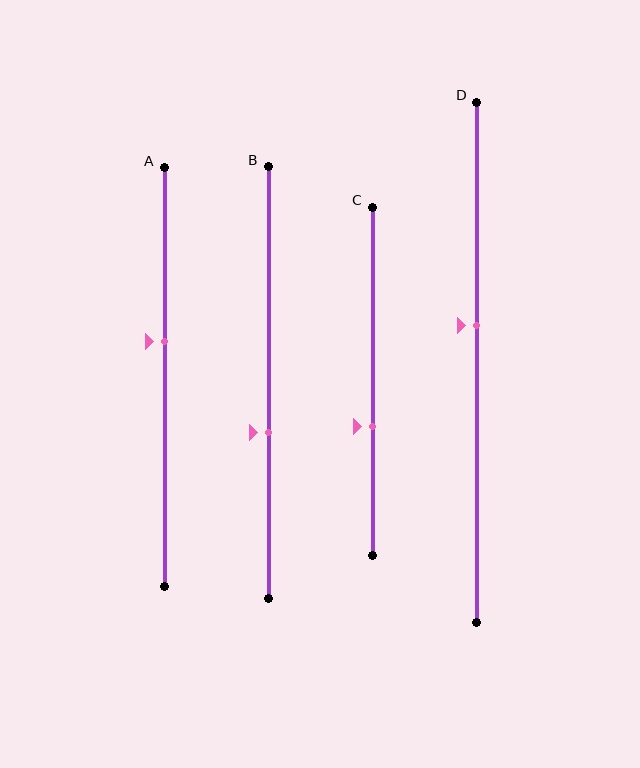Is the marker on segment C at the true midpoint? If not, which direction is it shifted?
No, the marker on segment C is shifted downward by about 13% of the segment length.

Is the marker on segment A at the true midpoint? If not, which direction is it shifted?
No, the marker on segment A is shifted upward by about 8% of the segment length.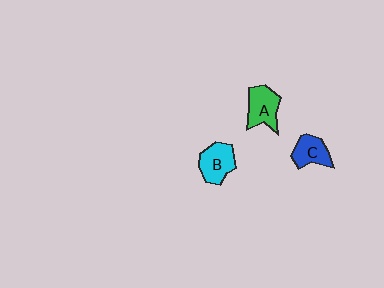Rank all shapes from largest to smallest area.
From largest to smallest: A (green), B (cyan), C (blue).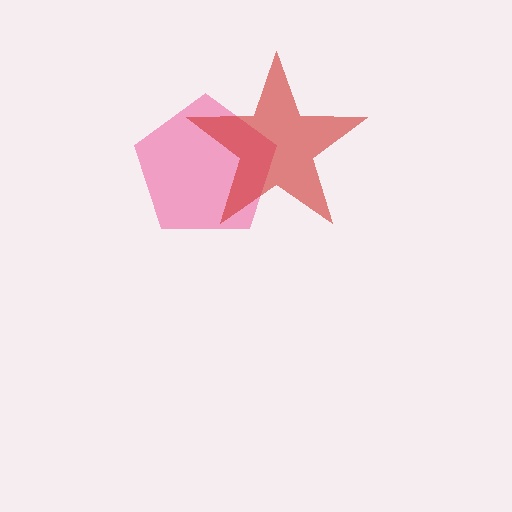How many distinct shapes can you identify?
There are 2 distinct shapes: a pink pentagon, a red star.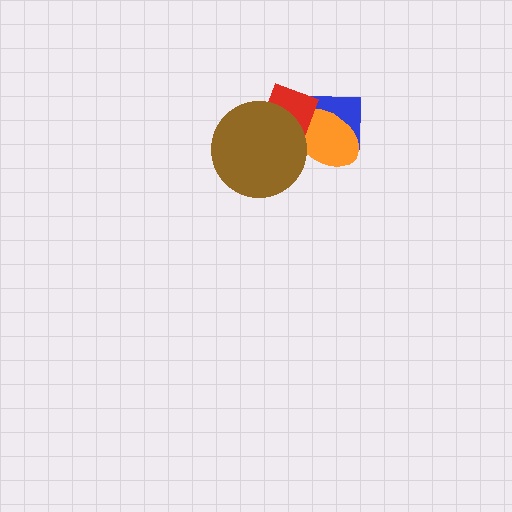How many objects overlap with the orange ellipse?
3 objects overlap with the orange ellipse.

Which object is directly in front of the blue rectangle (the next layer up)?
The orange ellipse is directly in front of the blue rectangle.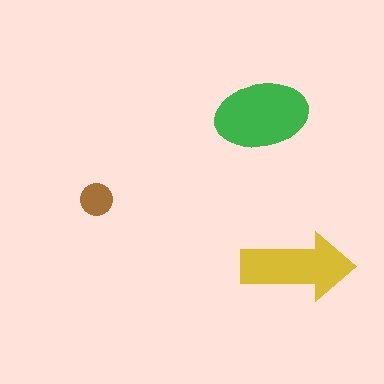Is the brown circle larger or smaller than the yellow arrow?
Smaller.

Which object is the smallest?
The brown circle.